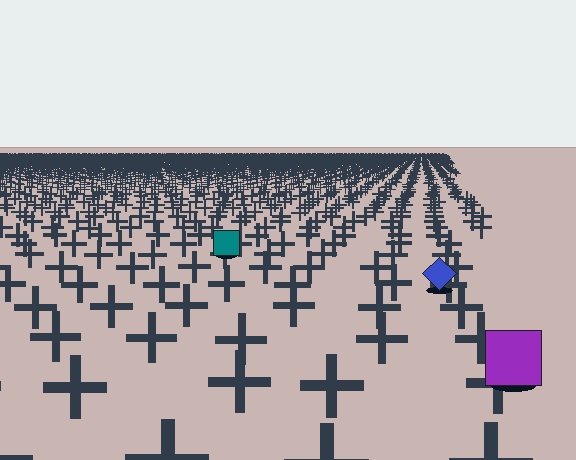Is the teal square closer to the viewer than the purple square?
No. The purple square is closer — you can tell from the texture gradient: the ground texture is coarser near it.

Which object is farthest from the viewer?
The teal square is farthest from the viewer. It appears smaller and the ground texture around it is denser.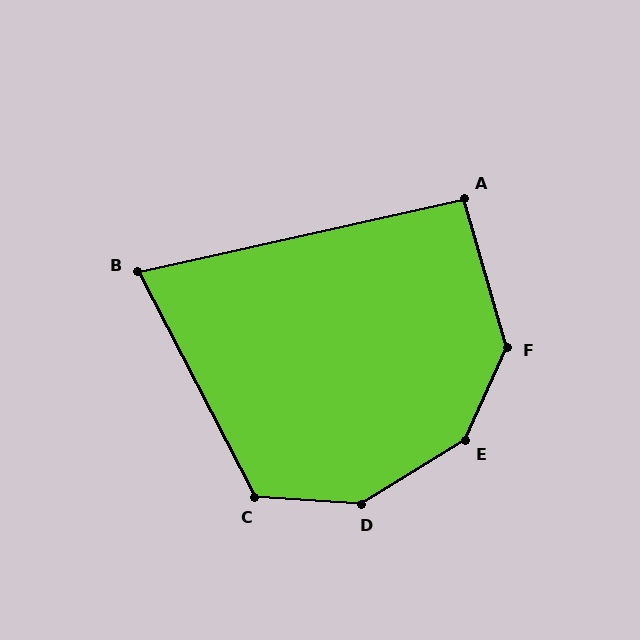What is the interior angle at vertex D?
Approximately 145 degrees (obtuse).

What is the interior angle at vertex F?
Approximately 140 degrees (obtuse).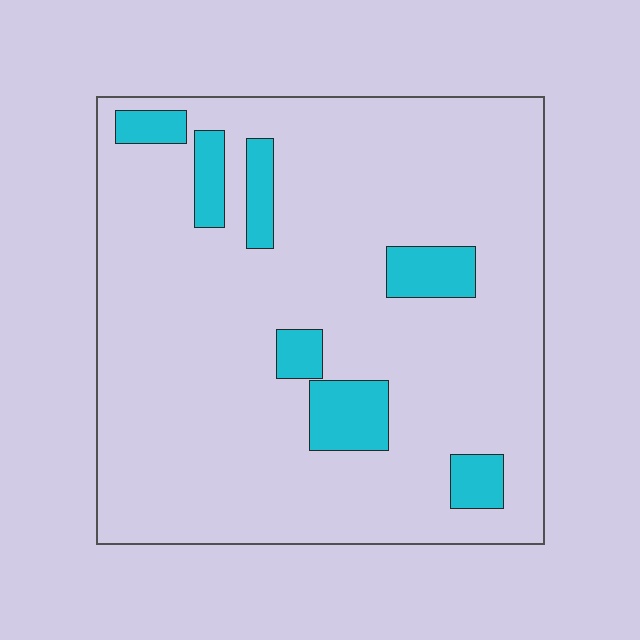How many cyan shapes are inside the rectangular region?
7.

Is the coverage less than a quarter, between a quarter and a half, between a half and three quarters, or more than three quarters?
Less than a quarter.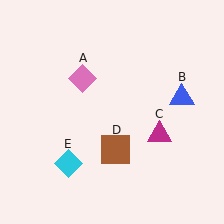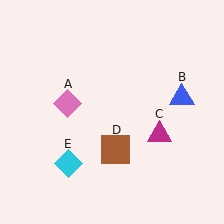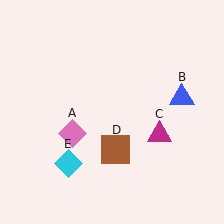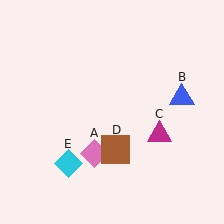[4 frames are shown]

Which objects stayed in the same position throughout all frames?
Blue triangle (object B) and magenta triangle (object C) and brown square (object D) and cyan diamond (object E) remained stationary.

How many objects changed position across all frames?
1 object changed position: pink diamond (object A).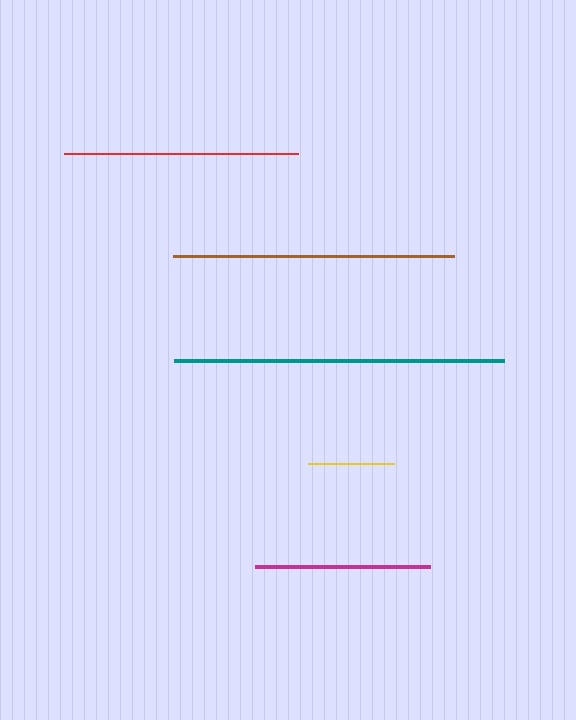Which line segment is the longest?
The teal line is the longest at approximately 330 pixels.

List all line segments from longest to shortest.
From longest to shortest: teal, brown, red, magenta, yellow.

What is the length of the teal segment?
The teal segment is approximately 330 pixels long.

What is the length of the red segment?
The red segment is approximately 235 pixels long.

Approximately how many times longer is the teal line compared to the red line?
The teal line is approximately 1.4 times the length of the red line.